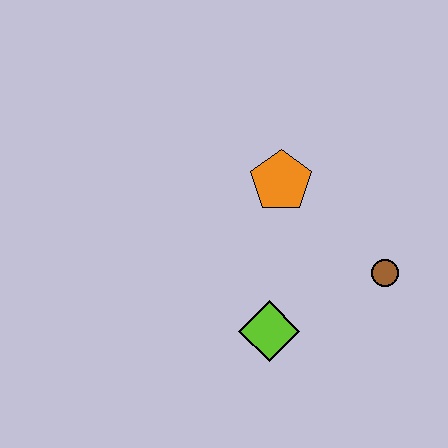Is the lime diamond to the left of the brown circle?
Yes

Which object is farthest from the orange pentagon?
The lime diamond is farthest from the orange pentagon.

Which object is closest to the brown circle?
The lime diamond is closest to the brown circle.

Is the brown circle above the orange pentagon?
No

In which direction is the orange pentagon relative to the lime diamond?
The orange pentagon is above the lime diamond.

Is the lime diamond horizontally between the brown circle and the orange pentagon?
No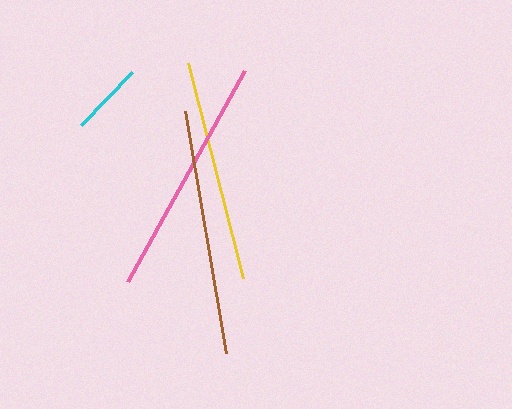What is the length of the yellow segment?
The yellow segment is approximately 223 pixels long.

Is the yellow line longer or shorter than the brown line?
The brown line is longer than the yellow line.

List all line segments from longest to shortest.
From longest to shortest: brown, pink, yellow, cyan.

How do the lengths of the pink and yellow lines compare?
The pink and yellow lines are approximately the same length.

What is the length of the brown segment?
The brown segment is approximately 245 pixels long.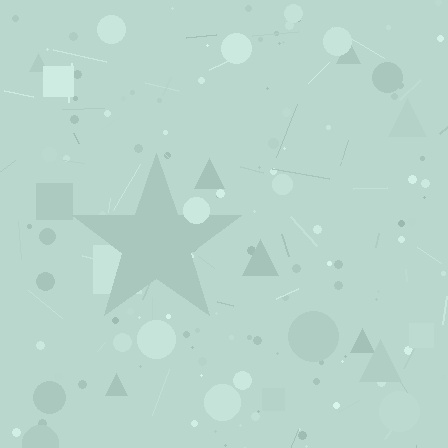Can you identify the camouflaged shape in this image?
The camouflaged shape is a star.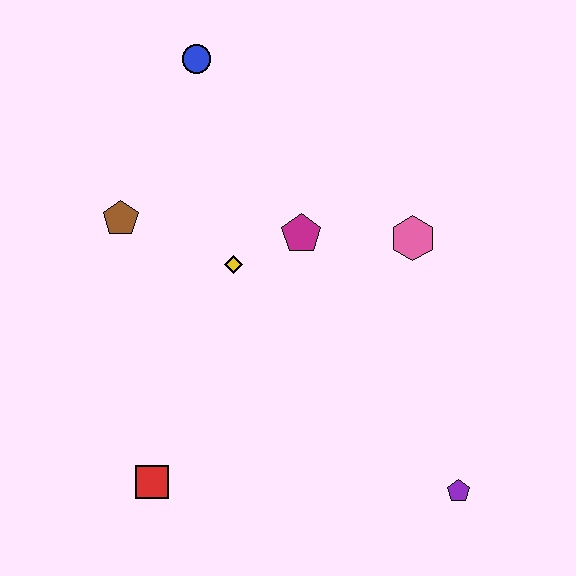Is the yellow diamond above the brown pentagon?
No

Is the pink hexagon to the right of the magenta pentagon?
Yes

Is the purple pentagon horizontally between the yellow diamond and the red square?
No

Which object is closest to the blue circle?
The brown pentagon is closest to the blue circle.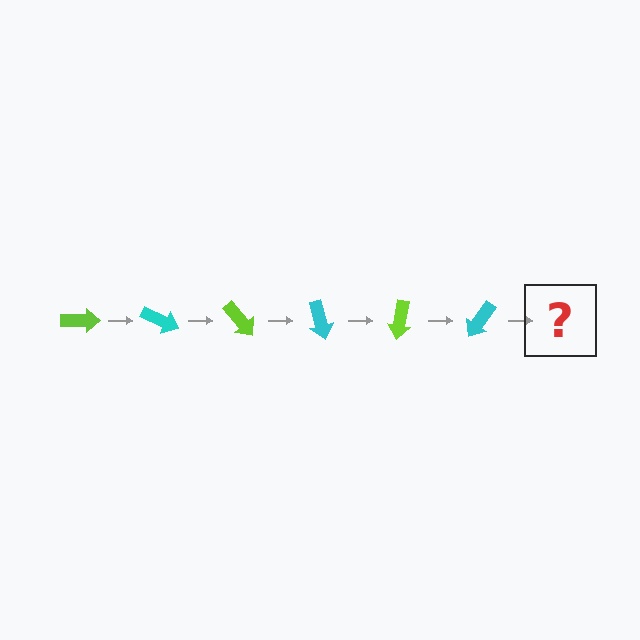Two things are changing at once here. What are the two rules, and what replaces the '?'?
The two rules are that it rotates 25 degrees each step and the color cycles through lime and cyan. The '?' should be a lime arrow, rotated 150 degrees from the start.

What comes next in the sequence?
The next element should be a lime arrow, rotated 150 degrees from the start.